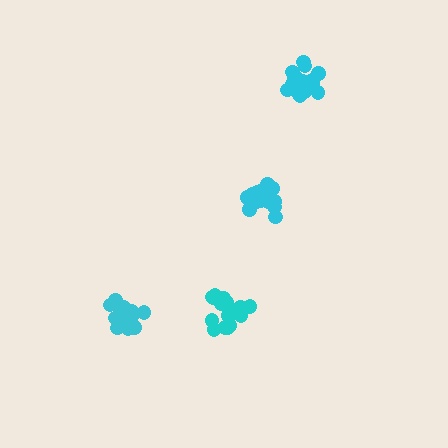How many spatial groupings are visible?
There are 4 spatial groupings.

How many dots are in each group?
Group 1: 16 dots, Group 2: 20 dots, Group 3: 18 dots, Group 4: 20 dots (74 total).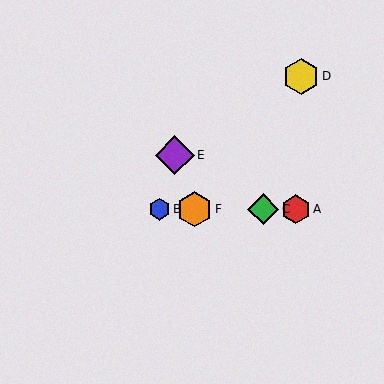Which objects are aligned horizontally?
Objects A, B, C, F are aligned horizontally.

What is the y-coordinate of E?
Object E is at y≈155.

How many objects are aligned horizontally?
4 objects (A, B, C, F) are aligned horizontally.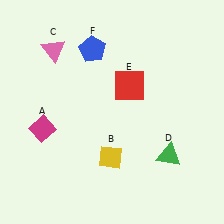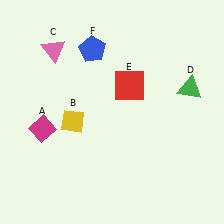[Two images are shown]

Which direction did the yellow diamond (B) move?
The yellow diamond (B) moved left.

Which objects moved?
The objects that moved are: the yellow diamond (B), the green triangle (D).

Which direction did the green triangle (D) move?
The green triangle (D) moved up.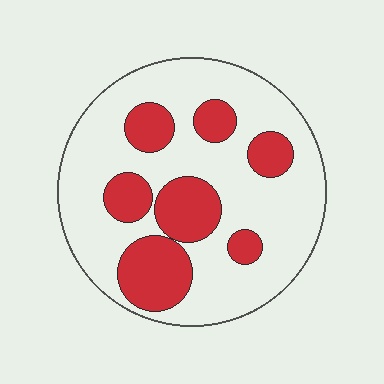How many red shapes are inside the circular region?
7.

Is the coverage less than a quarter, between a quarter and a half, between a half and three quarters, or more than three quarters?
Between a quarter and a half.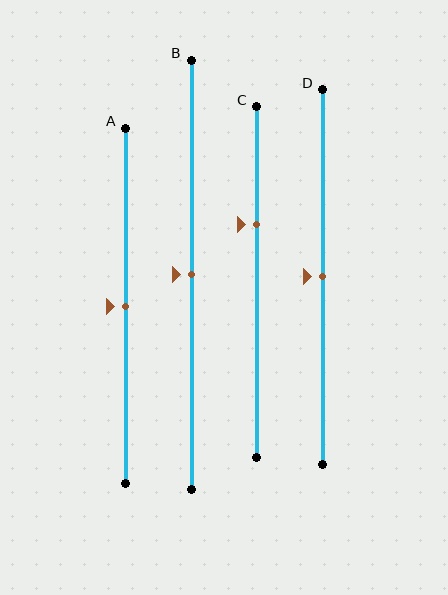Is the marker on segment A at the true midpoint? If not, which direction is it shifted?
Yes, the marker on segment A is at the true midpoint.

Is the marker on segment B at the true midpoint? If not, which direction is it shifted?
Yes, the marker on segment B is at the true midpoint.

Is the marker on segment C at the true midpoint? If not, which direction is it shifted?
No, the marker on segment C is shifted upward by about 16% of the segment length.